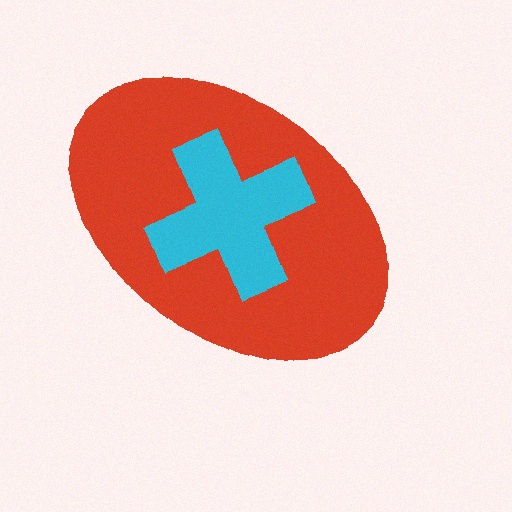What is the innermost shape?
The cyan cross.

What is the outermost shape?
The red ellipse.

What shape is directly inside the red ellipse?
The cyan cross.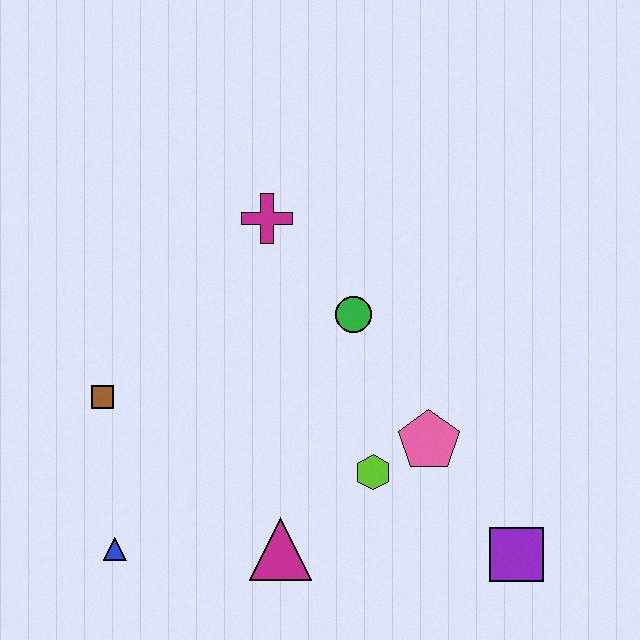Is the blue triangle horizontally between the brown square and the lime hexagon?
Yes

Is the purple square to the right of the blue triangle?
Yes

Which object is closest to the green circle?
The magenta cross is closest to the green circle.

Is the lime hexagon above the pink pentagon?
No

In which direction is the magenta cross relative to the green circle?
The magenta cross is above the green circle.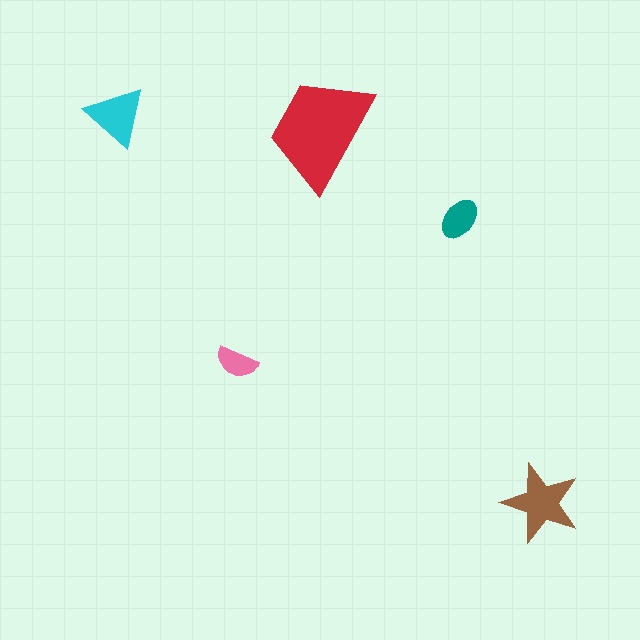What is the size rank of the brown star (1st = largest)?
2nd.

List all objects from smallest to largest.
The pink semicircle, the teal ellipse, the cyan triangle, the brown star, the red trapezoid.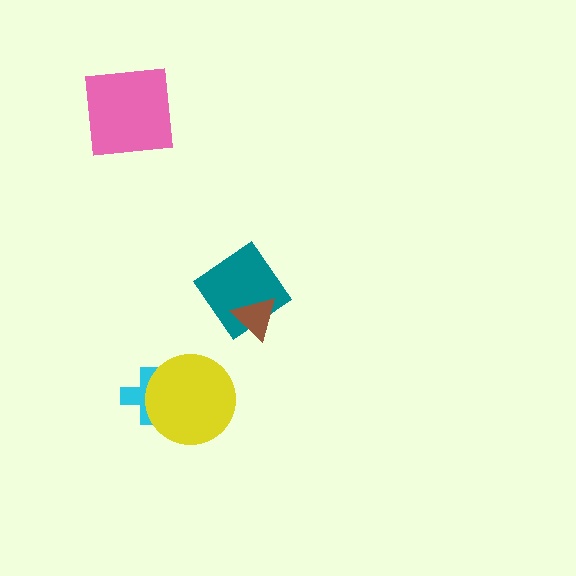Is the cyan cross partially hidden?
Yes, it is partially covered by another shape.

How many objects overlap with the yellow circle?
1 object overlaps with the yellow circle.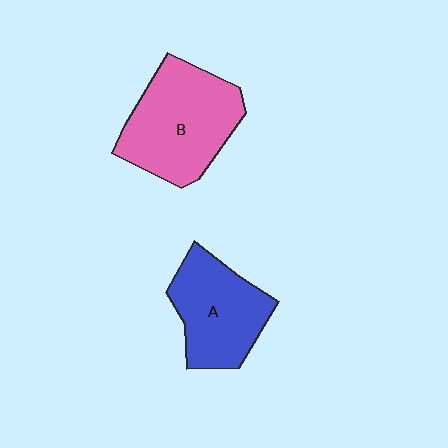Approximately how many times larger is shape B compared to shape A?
Approximately 1.3 times.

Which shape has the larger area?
Shape B (pink).